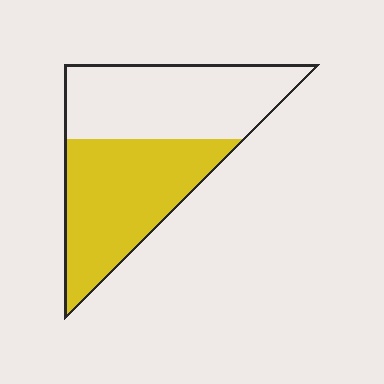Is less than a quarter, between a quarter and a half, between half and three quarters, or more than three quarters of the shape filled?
Between half and three quarters.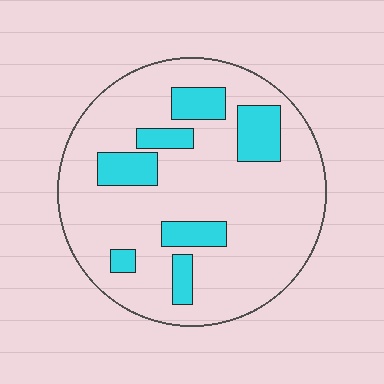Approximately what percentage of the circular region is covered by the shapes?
Approximately 20%.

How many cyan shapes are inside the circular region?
7.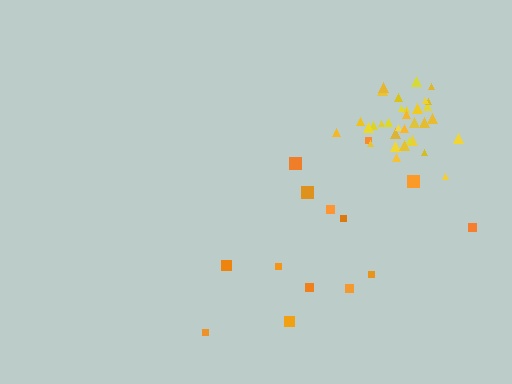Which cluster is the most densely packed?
Yellow.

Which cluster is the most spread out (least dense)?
Orange.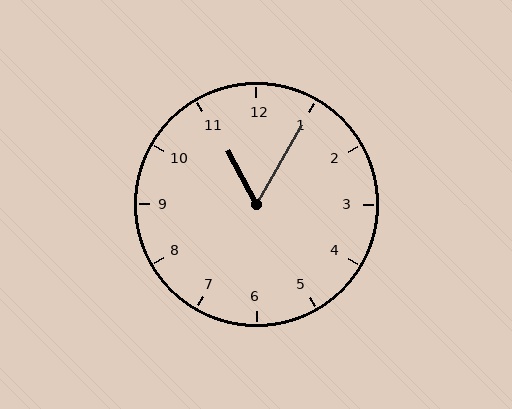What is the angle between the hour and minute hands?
Approximately 58 degrees.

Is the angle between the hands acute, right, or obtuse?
It is acute.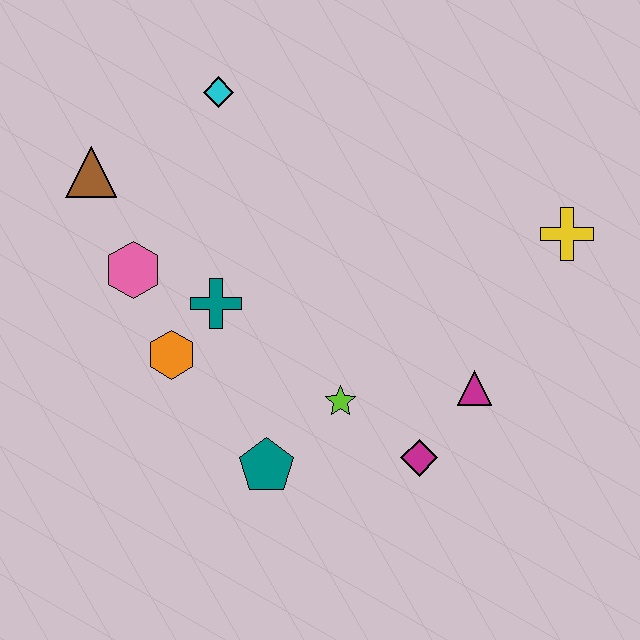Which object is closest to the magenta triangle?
The magenta diamond is closest to the magenta triangle.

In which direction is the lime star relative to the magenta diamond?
The lime star is to the left of the magenta diamond.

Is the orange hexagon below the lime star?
No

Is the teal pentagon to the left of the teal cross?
No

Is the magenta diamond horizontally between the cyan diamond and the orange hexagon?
No